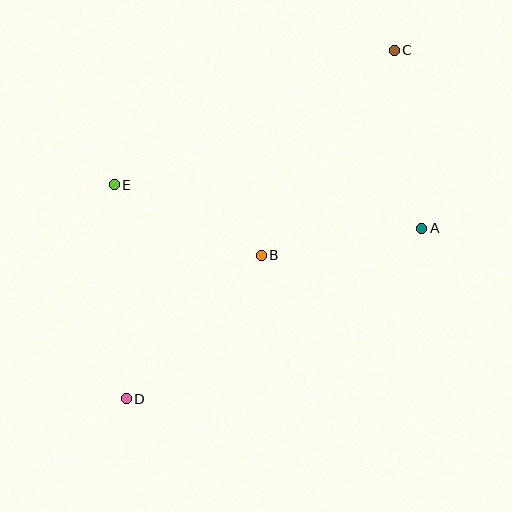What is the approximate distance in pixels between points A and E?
The distance between A and E is approximately 311 pixels.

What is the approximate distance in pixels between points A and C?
The distance between A and C is approximately 180 pixels.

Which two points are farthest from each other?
Points C and D are farthest from each other.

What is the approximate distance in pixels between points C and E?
The distance between C and E is approximately 310 pixels.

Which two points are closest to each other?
Points B and E are closest to each other.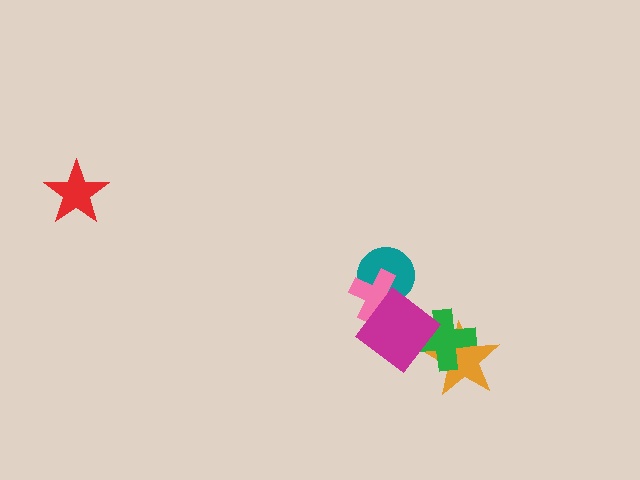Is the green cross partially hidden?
Yes, it is partially covered by another shape.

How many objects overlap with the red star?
0 objects overlap with the red star.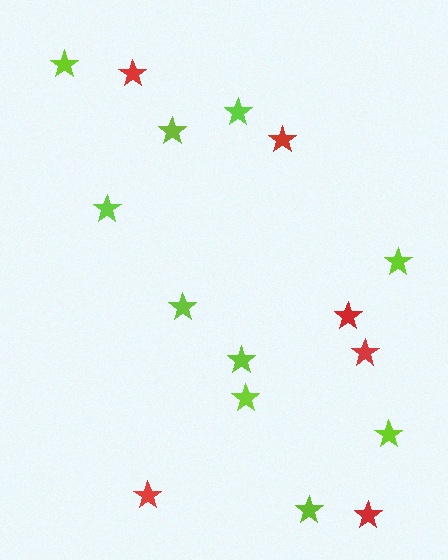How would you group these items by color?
There are 2 groups: one group of lime stars (10) and one group of red stars (6).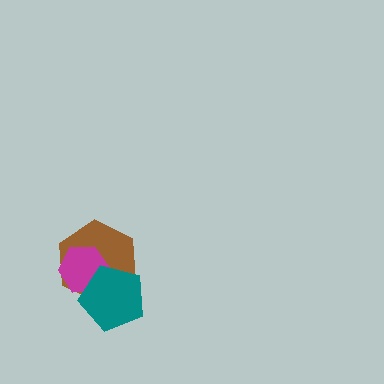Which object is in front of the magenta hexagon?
The teal pentagon is in front of the magenta hexagon.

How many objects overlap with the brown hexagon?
2 objects overlap with the brown hexagon.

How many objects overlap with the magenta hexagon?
2 objects overlap with the magenta hexagon.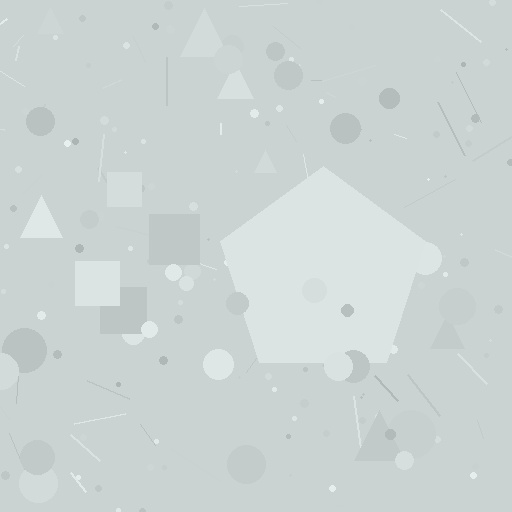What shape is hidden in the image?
A pentagon is hidden in the image.